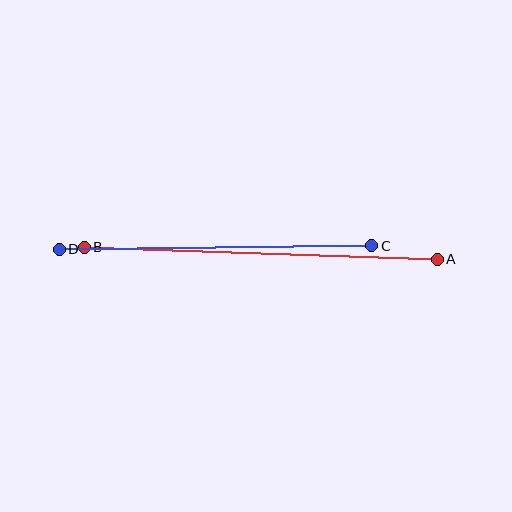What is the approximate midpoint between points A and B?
The midpoint is at approximately (261, 253) pixels.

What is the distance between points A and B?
The distance is approximately 353 pixels.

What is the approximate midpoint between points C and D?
The midpoint is at approximately (216, 248) pixels.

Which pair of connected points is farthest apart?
Points A and B are farthest apart.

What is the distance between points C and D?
The distance is approximately 313 pixels.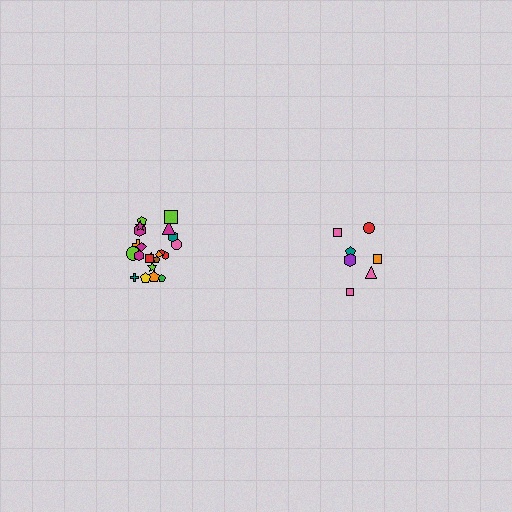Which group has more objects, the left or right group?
The left group.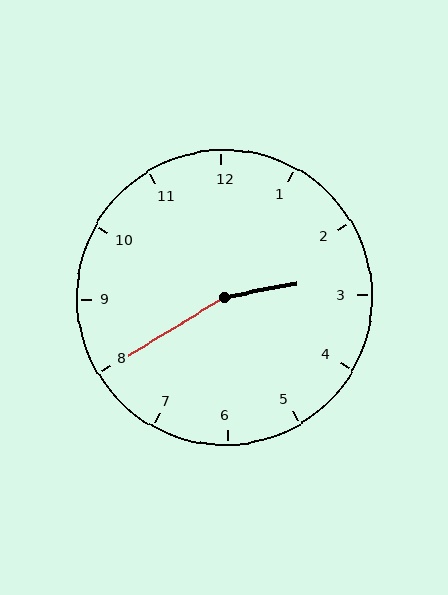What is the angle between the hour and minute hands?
Approximately 160 degrees.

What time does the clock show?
2:40.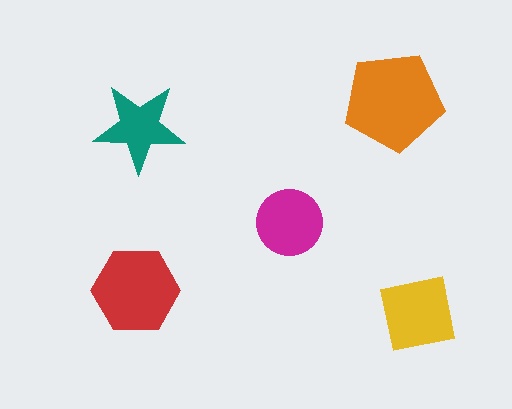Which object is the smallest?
The teal star.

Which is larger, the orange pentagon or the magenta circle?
The orange pentagon.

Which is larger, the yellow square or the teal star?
The yellow square.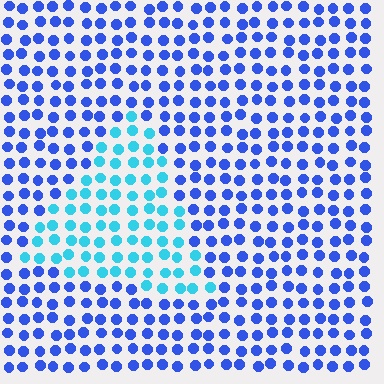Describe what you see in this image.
The image is filled with small blue elements in a uniform arrangement. A triangle-shaped region is visible where the elements are tinted to a slightly different hue, forming a subtle color boundary.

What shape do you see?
I see a triangle.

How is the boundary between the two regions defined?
The boundary is defined purely by a slight shift in hue (about 41 degrees). Spacing, size, and orientation are identical on both sides.